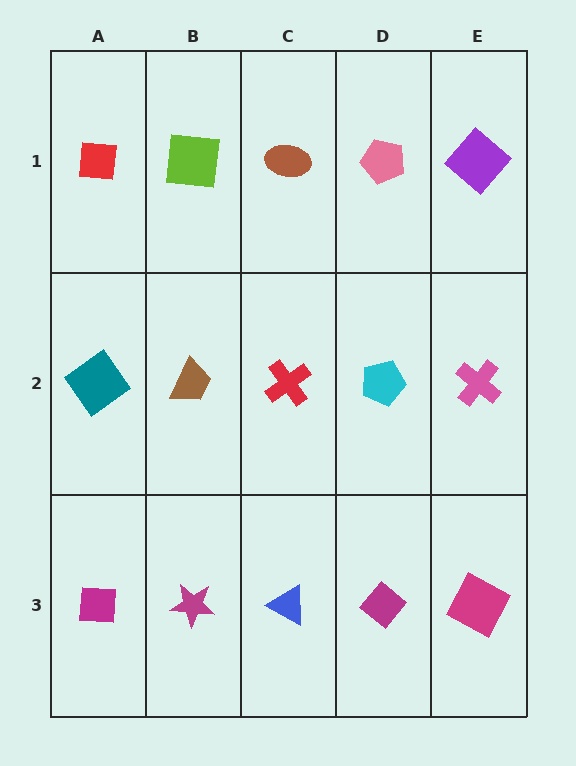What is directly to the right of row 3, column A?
A magenta star.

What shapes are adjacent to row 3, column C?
A red cross (row 2, column C), a magenta star (row 3, column B), a magenta diamond (row 3, column D).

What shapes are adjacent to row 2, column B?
A lime square (row 1, column B), a magenta star (row 3, column B), a teal diamond (row 2, column A), a red cross (row 2, column C).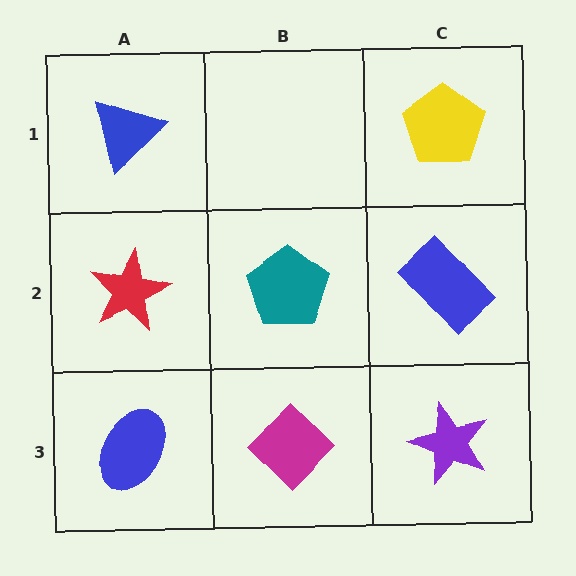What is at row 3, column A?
A blue ellipse.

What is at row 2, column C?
A blue rectangle.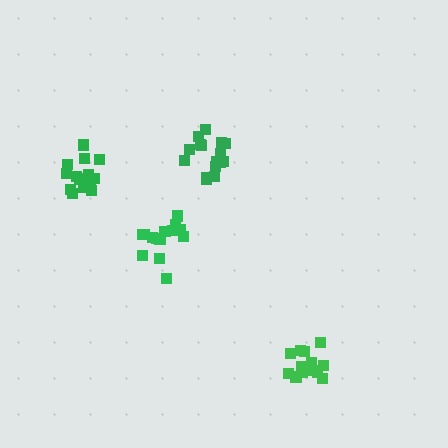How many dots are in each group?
Group 1: 16 dots, Group 2: 15 dots, Group 3: 15 dots, Group 4: 15 dots (61 total).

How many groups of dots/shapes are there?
There are 4 groups.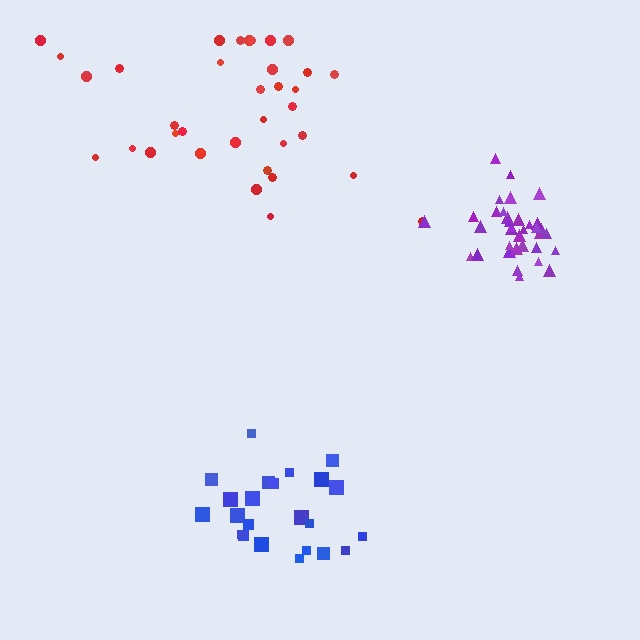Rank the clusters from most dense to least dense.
purple, blue, red.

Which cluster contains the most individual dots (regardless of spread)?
Red (35).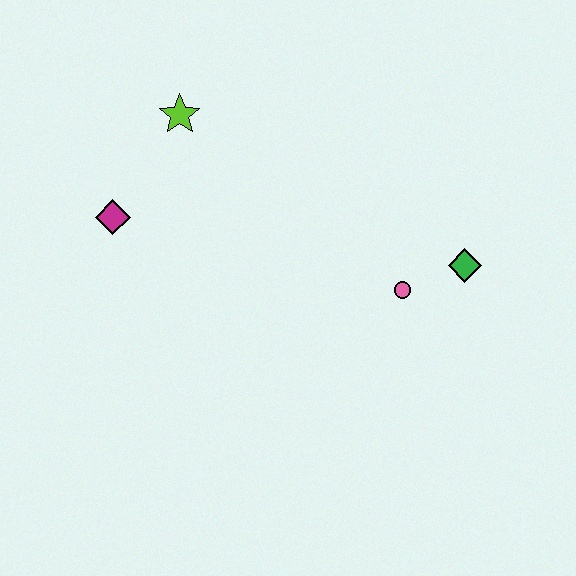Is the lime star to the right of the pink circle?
No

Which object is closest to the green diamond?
The pink circle is closest to the green diamond.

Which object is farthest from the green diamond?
The magenta diamond is farthest from the green diamond.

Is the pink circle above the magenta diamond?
No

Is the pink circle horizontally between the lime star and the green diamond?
Yes